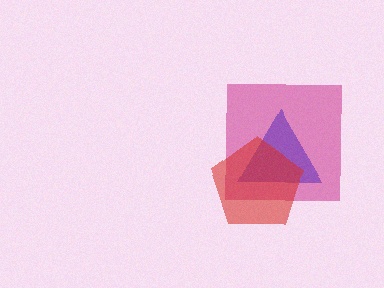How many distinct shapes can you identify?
There are 3 distinct shapes: a blue triangle, a magenta square, a red pentagon.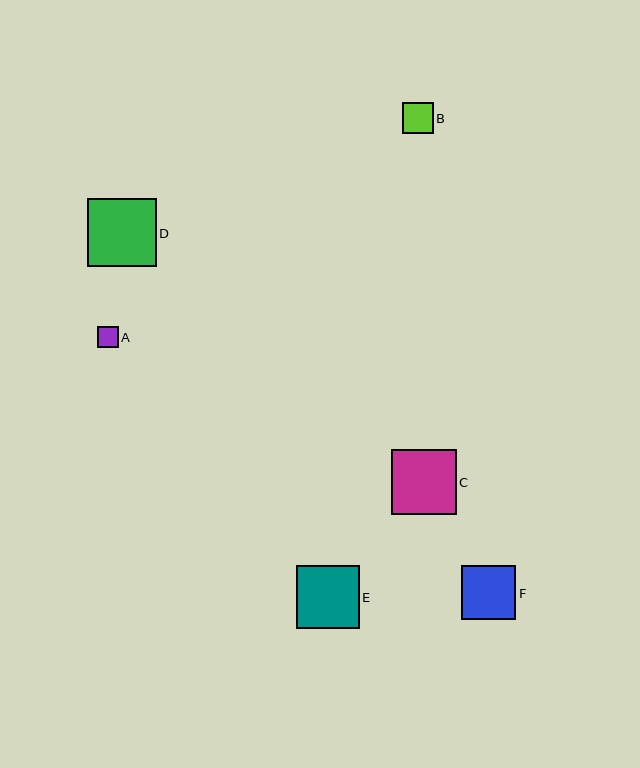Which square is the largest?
Square D is the largest with a size of approximately 68 pixels.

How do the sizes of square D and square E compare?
Square D and square E are approximately the same size.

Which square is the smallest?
Square A is the smallest with a size of approximately 21 pixels.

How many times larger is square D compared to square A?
Square D is approximately 3.3 times the size of square A.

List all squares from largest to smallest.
From largest to smallest: D, C, E, F, B, A.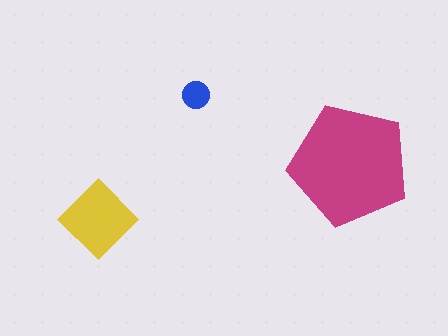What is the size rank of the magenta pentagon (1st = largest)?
1st.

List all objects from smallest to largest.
The blue circle, the yellow diamond, the magenta pentagon.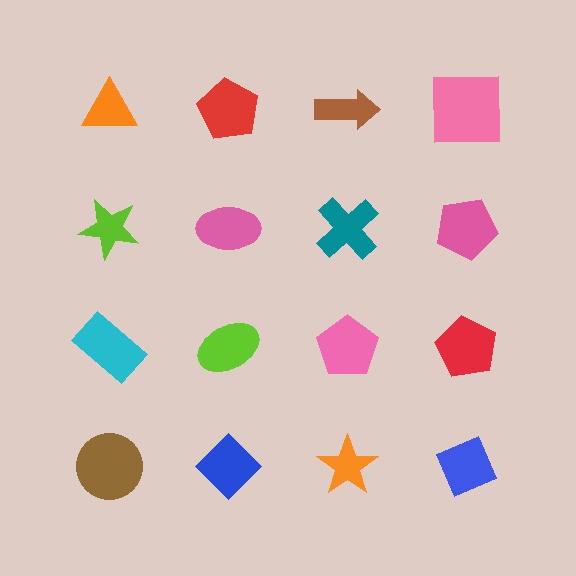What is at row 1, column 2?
A red pentagon.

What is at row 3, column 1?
A cyan rectangle.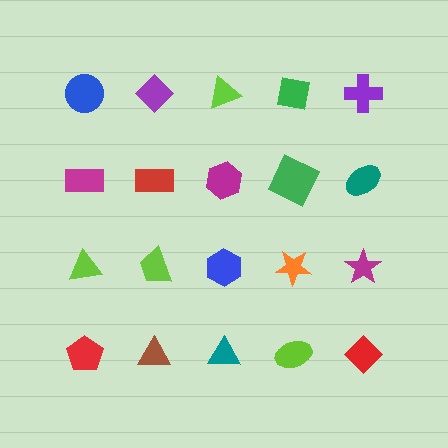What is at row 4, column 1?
A red pentagon.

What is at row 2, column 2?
A red rectangle.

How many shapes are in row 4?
5 shapes.